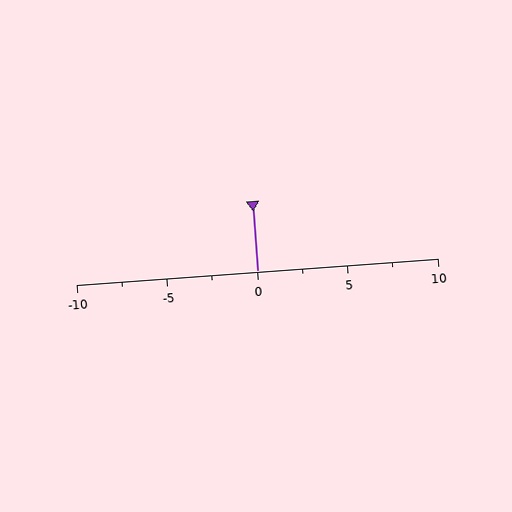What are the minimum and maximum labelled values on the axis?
The axis runs from -10 to 10.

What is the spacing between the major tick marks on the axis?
The major ticks are spaced 5 apart.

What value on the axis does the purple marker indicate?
The marker indicates approximately 0.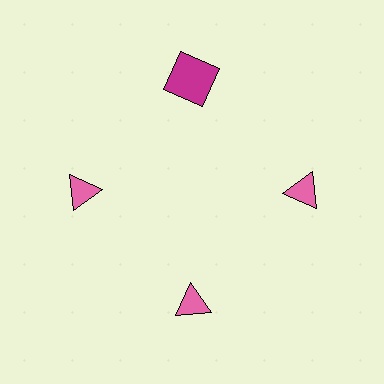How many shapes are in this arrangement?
There are 4 shapes arranged in a ring pattern.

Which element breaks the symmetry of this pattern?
The magenta square at roughly the 12 o'clock position breaks the symmetry. All other shapes are pink triangles.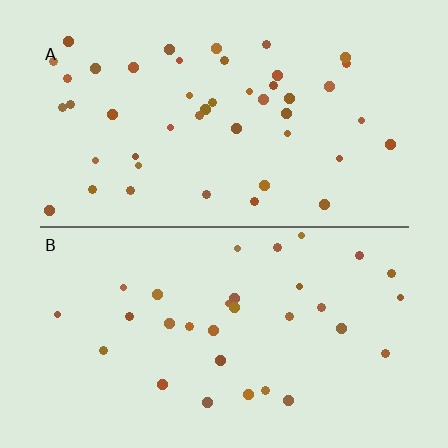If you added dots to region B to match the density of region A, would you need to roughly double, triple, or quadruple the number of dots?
Approximately double.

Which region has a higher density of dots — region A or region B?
A (the top).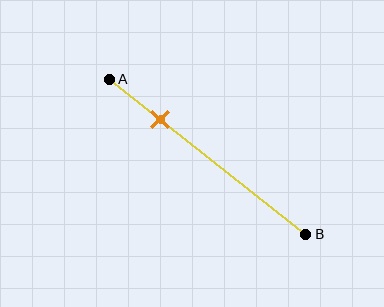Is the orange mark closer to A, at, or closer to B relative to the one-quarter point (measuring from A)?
The orange mark is approximately at the one-quarter point of segment AB.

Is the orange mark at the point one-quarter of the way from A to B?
Yes, the mark is approximately at the one-quarter point.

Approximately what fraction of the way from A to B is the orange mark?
The orange mark is approximately 25% of the way from A to B.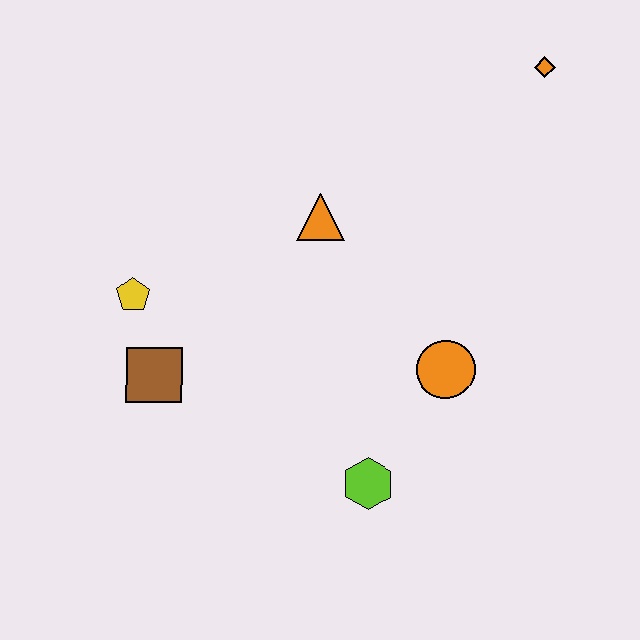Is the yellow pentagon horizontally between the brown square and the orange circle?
No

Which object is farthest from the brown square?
The orange diamond is farthest from the brown square.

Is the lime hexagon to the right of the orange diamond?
No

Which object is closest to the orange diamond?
The orange triangle is closest to the orange diamond.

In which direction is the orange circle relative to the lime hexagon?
The orange circle is above the lime hexagon.